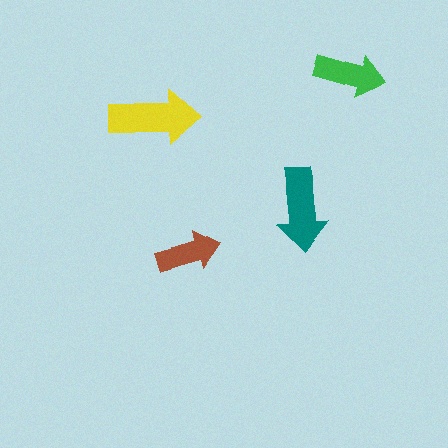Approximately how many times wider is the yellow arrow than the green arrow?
About 1.5 times wider.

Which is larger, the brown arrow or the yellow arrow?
The yellow one.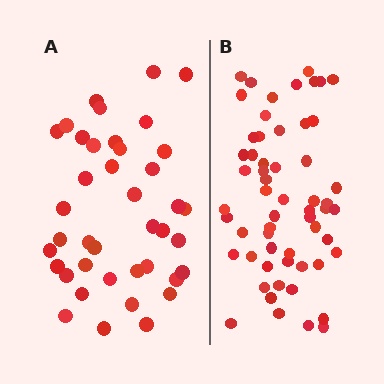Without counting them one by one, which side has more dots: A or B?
Region B (the right region) has more dots.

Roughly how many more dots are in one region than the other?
Region B has approximately 20 more dots than region A.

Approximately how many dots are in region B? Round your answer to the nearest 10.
About 60 dots. (The exact count is 58, which rounds to 60.)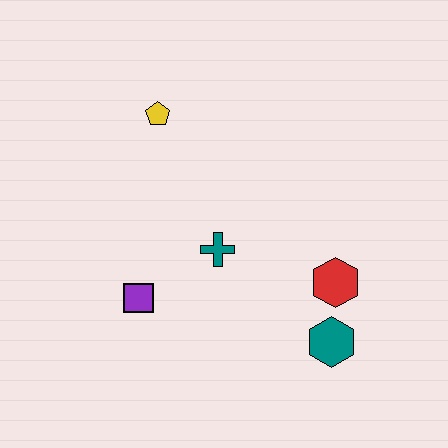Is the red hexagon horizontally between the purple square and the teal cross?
No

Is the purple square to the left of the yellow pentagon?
Yes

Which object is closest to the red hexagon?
The teal hexagon is closest to the red hexagon.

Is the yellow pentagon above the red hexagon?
Yes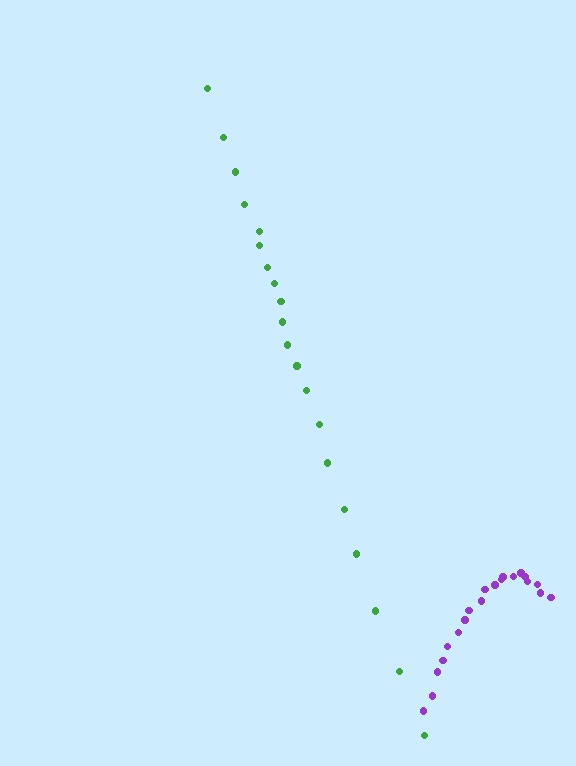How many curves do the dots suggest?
There are 2 distinct paths.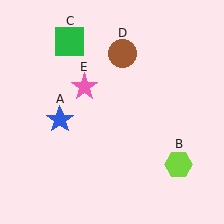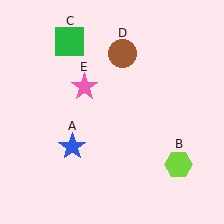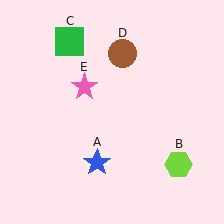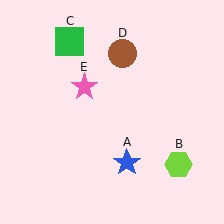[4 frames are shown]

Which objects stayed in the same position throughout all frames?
Lime hexagon (object B) and green square (object C) and brown circle (object D) and pink star (object E) remained stationary.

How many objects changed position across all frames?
1 object changed position: blue star (object A).